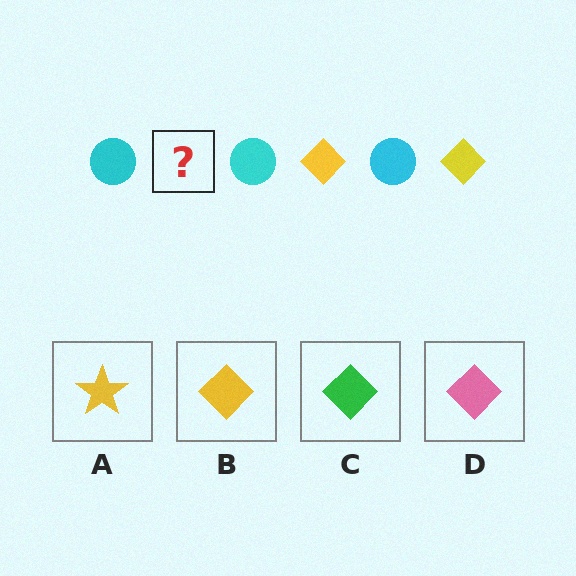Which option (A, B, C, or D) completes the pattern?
B.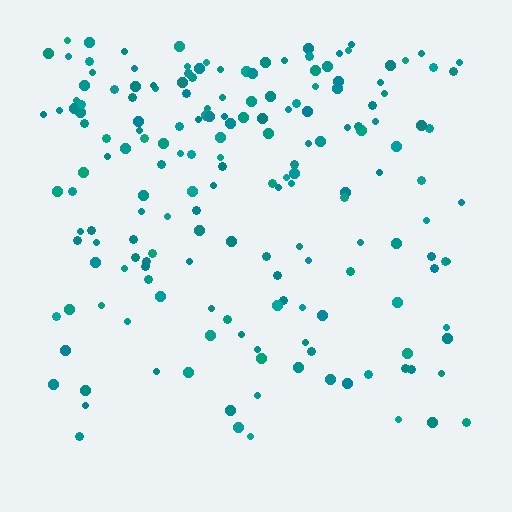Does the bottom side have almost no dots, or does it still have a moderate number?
Still a moderate number, just noticeably fewer than the top.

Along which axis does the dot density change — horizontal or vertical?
Vertical.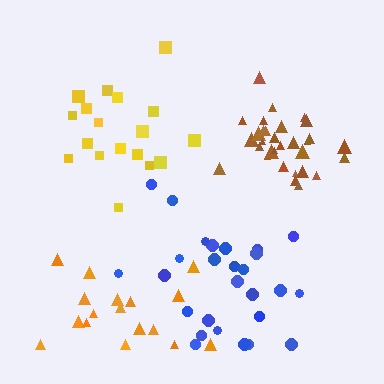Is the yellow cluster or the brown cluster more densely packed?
Brown.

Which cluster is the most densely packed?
Brown.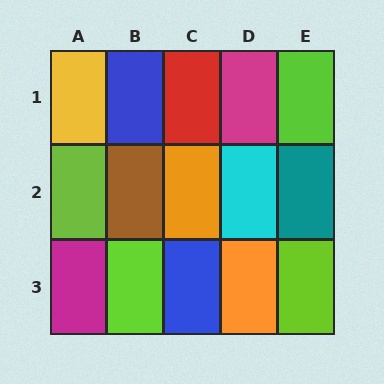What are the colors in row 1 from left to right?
Yellow, blue, red, magenta, lime.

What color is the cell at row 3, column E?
Lime.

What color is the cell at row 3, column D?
Orange.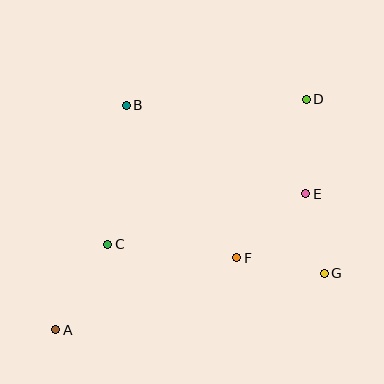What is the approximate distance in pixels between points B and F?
The distance between B and F is approximately 188 pixels.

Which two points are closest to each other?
Points E and G are closest to each other.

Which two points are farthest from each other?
Points A and D are farthest from each other.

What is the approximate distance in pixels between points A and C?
The distance between A and C is approximately 100 pixels.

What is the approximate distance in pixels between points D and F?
The distance between D and F is approximately 173 pixels.